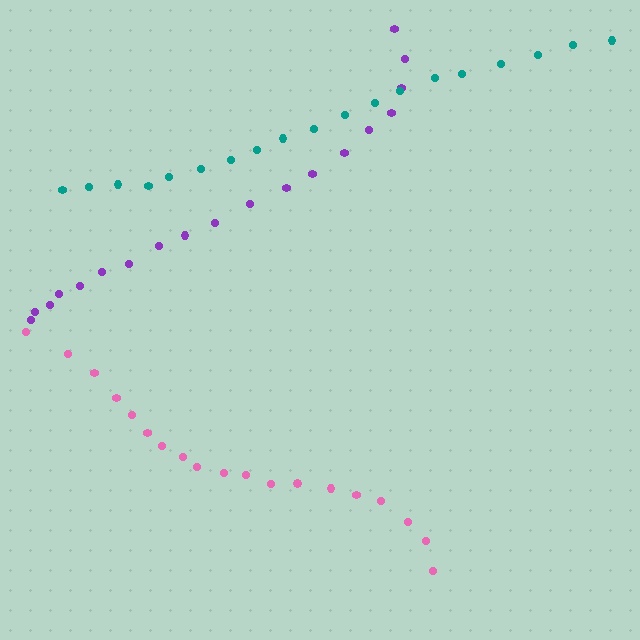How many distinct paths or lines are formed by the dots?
There are 3 distinct paths.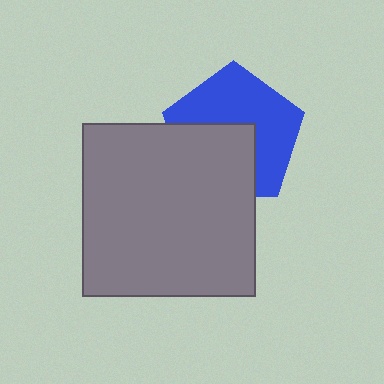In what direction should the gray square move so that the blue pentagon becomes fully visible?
The gray square should move down. That is the shortest direction to clear the overlap and leave the blue pentagon fully visible.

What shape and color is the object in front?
The object in front is a gray square.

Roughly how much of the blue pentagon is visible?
About half of it is visible (roughly 57%).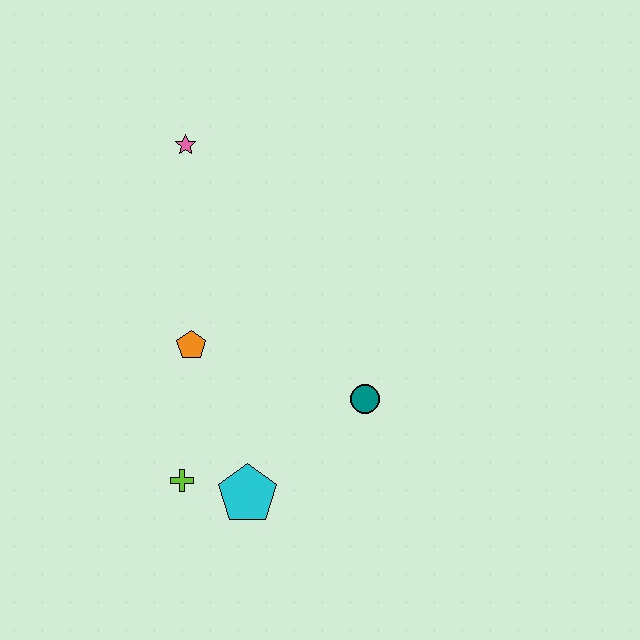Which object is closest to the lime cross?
The cyan pentagon is closest to the lime cross.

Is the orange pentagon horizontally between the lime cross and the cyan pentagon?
Yes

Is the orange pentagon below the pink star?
Yes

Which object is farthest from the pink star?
The cyan pentagon is farthest from the pink star.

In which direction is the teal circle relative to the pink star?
The teal circle is below the pink star.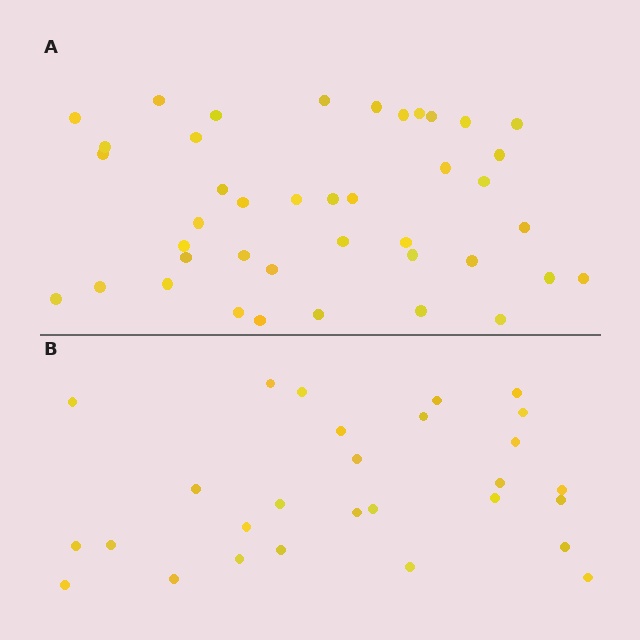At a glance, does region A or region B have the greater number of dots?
Region A (the top region) has more dots.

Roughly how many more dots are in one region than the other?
Region A has approximately 15 more dots than region B.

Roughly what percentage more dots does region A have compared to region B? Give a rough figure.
About 45% more.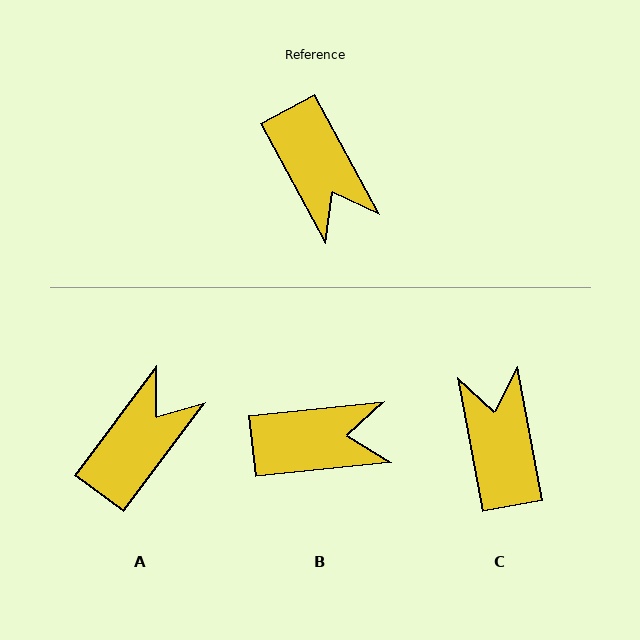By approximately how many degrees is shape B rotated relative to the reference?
Approximately 68 degrees counter-clockwise.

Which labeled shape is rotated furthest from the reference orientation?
C, about 162 degrees away.